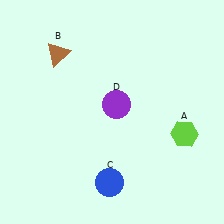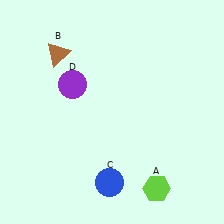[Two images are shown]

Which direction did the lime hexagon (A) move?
The lime hexagon (A) moved down.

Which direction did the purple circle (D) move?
The purple circle (D) moved left.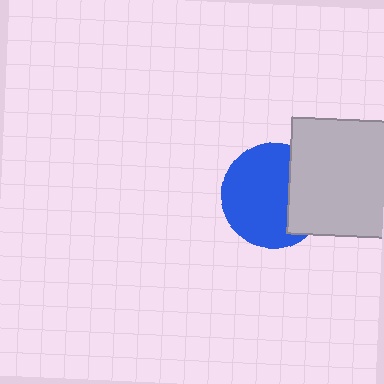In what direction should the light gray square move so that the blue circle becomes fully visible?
The light gray square should move right. That is the shortest direction to clear the overlap and leave the blue circle fully visible.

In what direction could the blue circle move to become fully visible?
The blue circle could move left. That would shift it out from behind the light gray square entirely.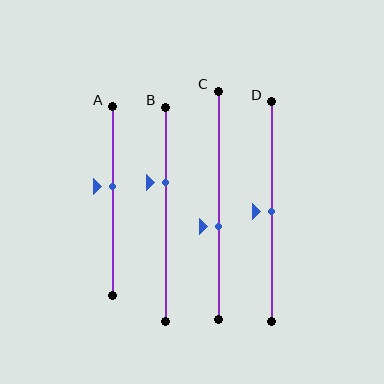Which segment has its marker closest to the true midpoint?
Segment D has its marker closest to the true midpoint.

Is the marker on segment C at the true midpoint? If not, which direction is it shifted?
No, the marker on segment C is shifted downward by about 9% of the segment length.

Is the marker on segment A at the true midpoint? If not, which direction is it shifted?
No, the marker on segment A is shifted upward by about 8% of the segment length.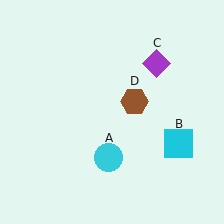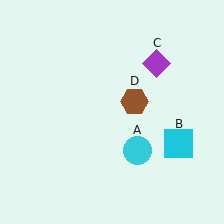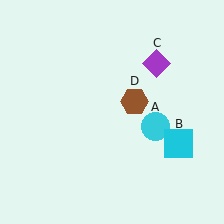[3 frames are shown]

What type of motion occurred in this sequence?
The cyan circle (object A) rotated counterclockwise around the center of the scene.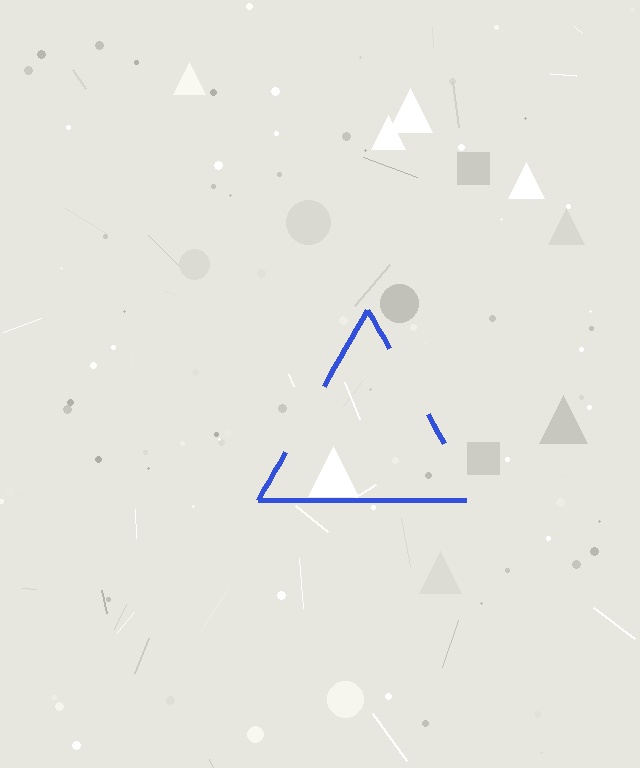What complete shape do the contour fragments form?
The contour fragments form a triangle.